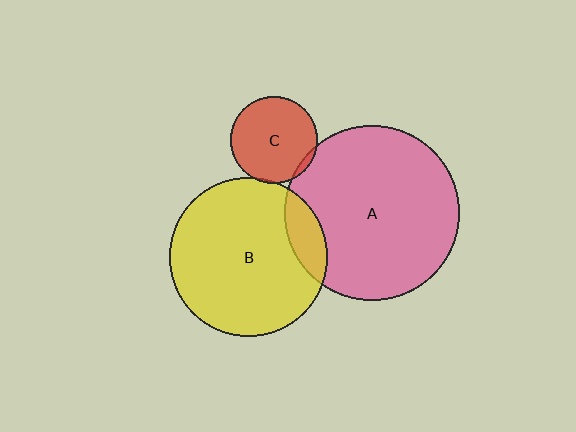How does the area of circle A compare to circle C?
Approximately 4.0 times.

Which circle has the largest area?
Circle A (pink).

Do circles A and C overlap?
Yes.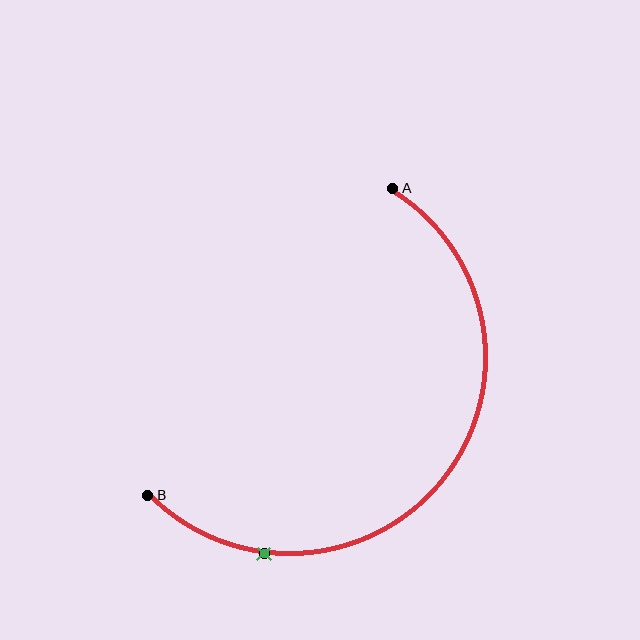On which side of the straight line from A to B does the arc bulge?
The arc bulges below and to the right of the straight line connecting A and B.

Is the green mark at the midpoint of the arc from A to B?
No. The green mark lies on the arc but is closer to endpoint B. The arc midpoint would be at the point on the curve equidistant along the arc from both A and B.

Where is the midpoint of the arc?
The arc midpoint is the point on the curve farthest from the straight line joining A and B. It sits below and to the right of that line.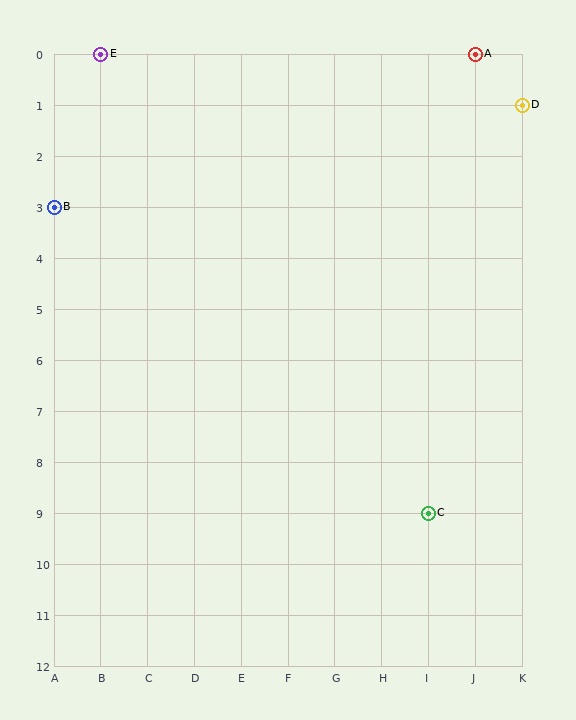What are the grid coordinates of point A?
Point A is at grid coordinates (J, 0).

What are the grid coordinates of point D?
Point D is at grid coordinates (K, 1).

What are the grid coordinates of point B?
Point B is at grid coordinates (A, 3).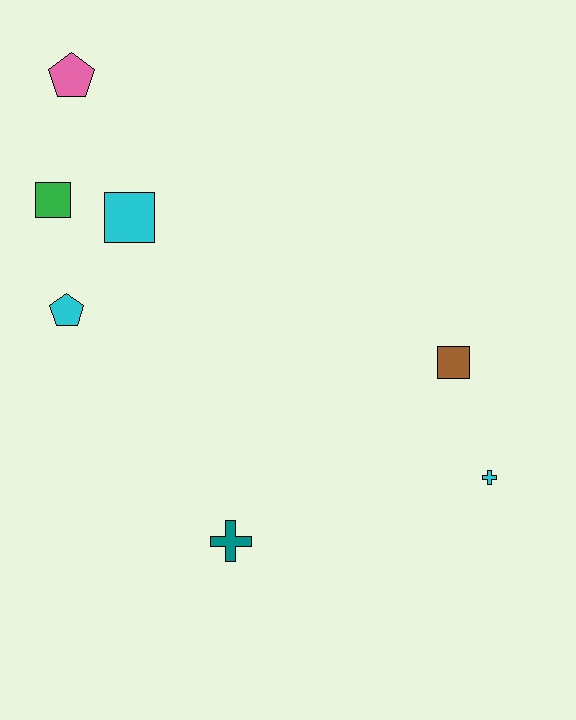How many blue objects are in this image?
There are no blue objects.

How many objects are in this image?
There are 7 objects.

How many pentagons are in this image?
There are 2 pentagons.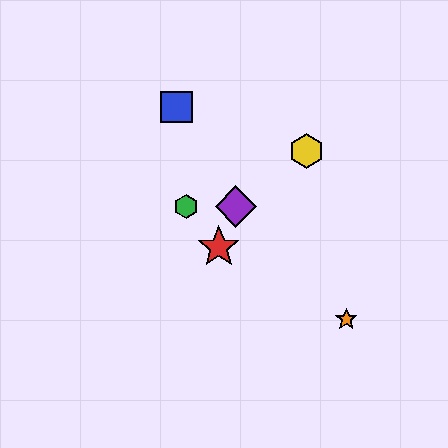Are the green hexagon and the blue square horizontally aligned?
No, the green hexagon is at y≈207 and the blue square is at y≈107.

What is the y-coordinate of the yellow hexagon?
The yellow hexagon is at y≈151.